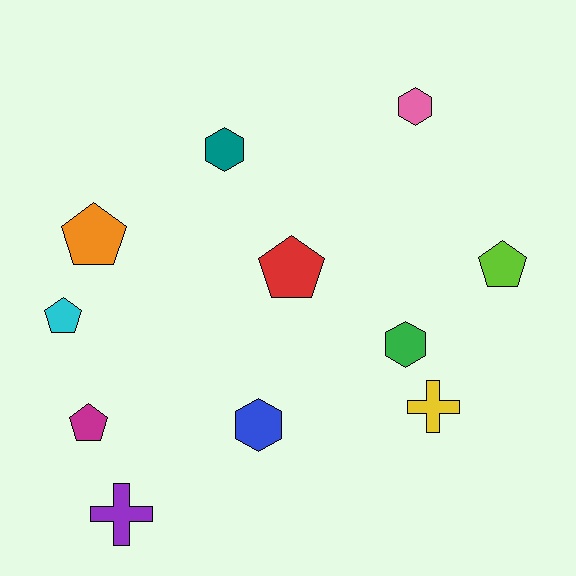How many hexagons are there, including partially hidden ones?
There are 4 hexagons.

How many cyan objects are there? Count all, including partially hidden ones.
There is 1 cyan object.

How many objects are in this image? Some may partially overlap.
There are 11 objects.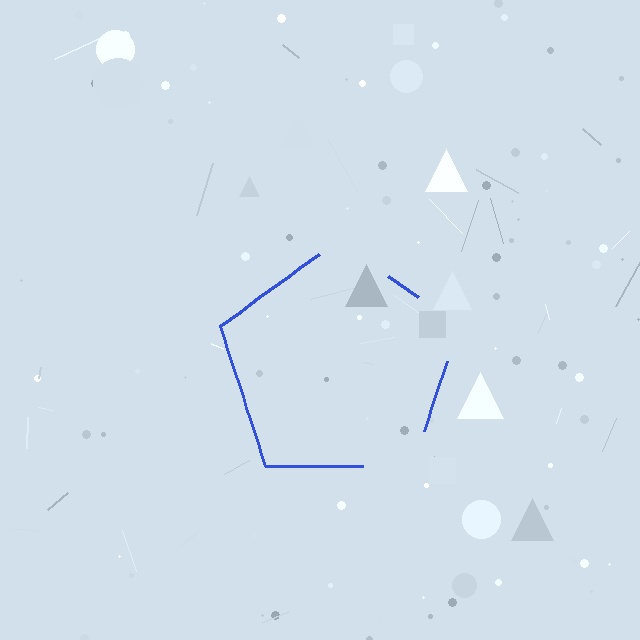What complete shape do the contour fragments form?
The contour fragments form a pentagon.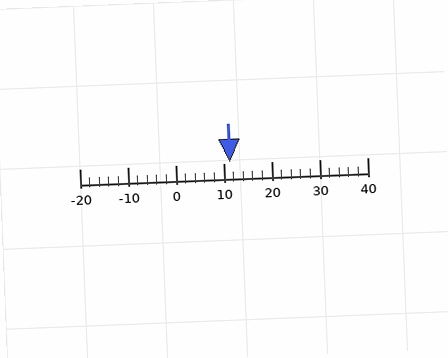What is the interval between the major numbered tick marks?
The major tick marks are spaced 10 units apart.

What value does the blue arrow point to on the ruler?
The blue arrow points to approximately 11.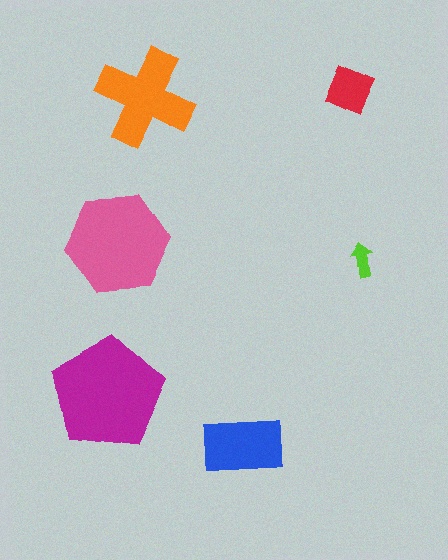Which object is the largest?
The magenta pentagon.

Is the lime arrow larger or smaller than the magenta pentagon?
Smaller.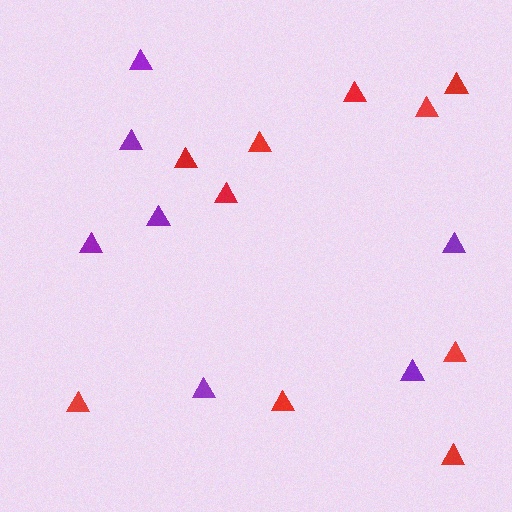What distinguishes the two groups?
There are 2 groups: one group of purple triangles (7) and one group of red triangles (10).